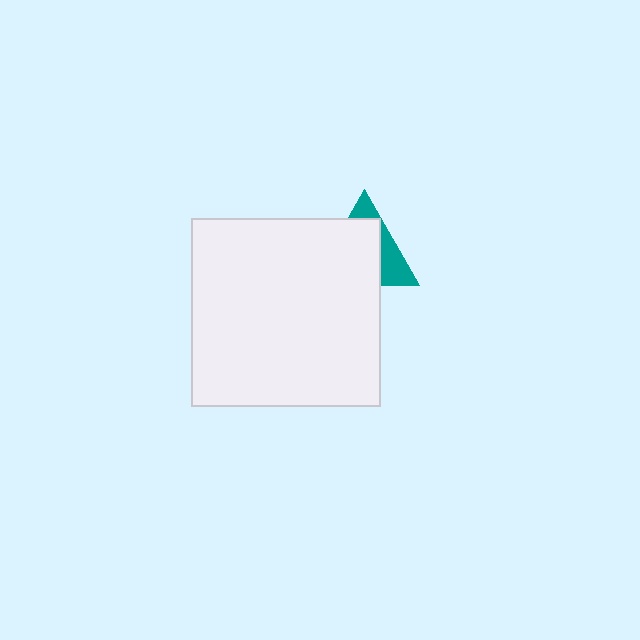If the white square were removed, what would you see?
You would see the complete teal triangle.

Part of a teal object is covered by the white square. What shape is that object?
It is a triangle.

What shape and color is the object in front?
The object in front is a white square.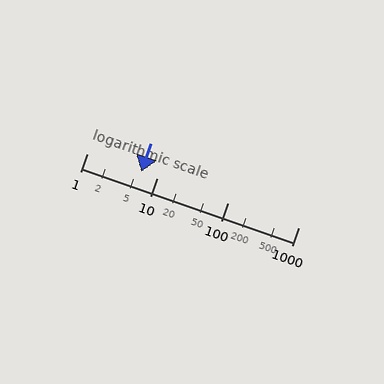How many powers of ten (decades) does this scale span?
The scale spans 3 decades, from 1 to 1000.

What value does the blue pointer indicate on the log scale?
The pointer indicates approximately 5.8.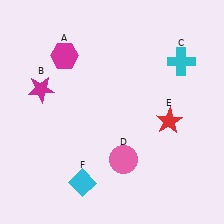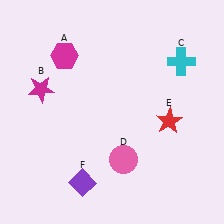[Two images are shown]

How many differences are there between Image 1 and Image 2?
There is 1 difference between the two images.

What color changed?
The diamond (F) changed from cyan in Image 1 to purple in Image 2.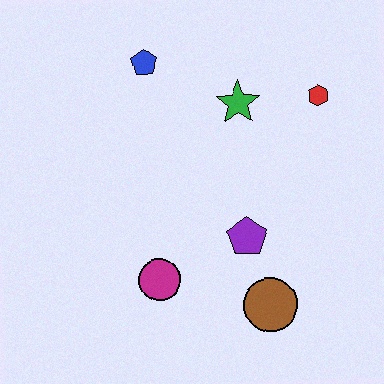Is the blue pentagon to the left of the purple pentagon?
Yes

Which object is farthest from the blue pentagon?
The brown circle is farthest from the blue pentagon.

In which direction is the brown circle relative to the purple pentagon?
The brown circle is below the purple pentagon.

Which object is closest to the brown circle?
The purple pentagon is closest to the brown circle.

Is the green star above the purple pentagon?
Yes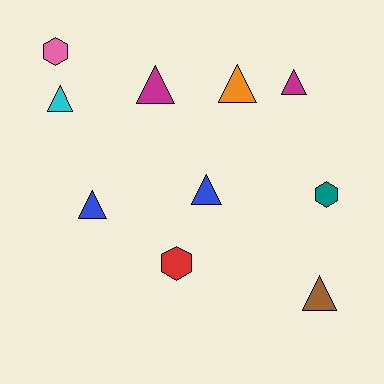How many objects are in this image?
There are 10 objects.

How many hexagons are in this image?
There are 3 hexagons.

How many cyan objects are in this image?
There is 1 cyan object.